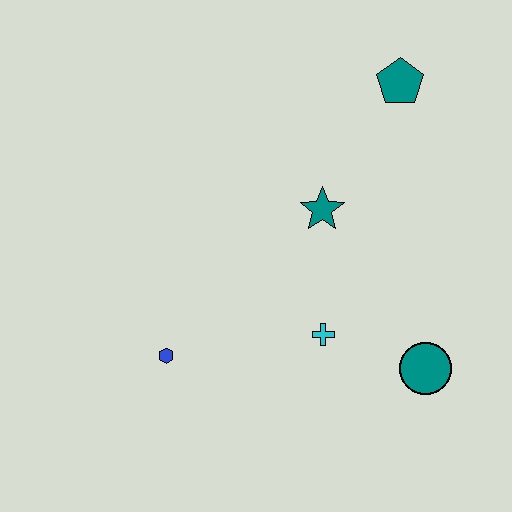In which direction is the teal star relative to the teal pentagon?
The teal star is below the teal pentagon.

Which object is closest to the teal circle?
The cyan cross is closest to the teal circle.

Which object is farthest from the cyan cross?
The teal pentagon is farthest from the cyan cross.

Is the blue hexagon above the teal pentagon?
No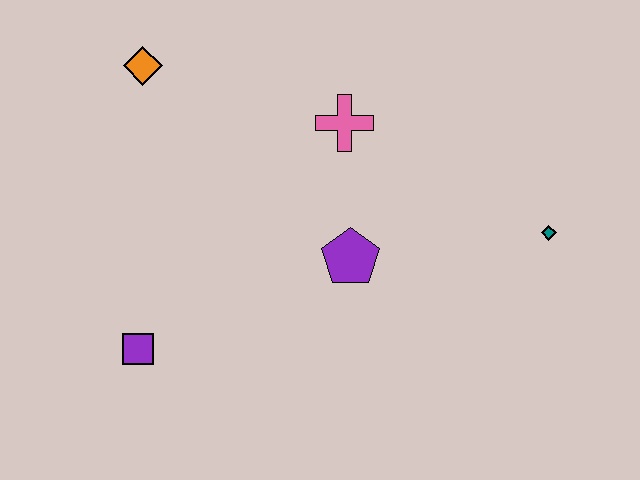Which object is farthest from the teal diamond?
The orange diamond is farthest from the teal diamond.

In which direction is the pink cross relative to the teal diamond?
The pink cross is to the left of the teal diamond.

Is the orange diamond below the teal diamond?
No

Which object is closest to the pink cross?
The purple pentagon is closest to the pink cross.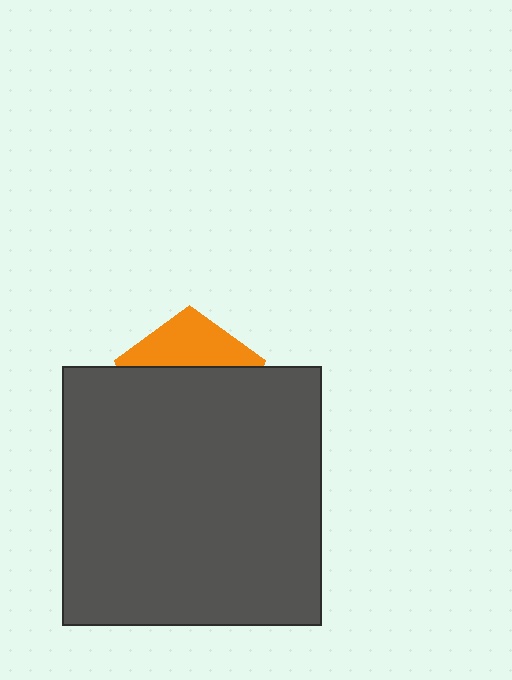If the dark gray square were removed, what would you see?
You would see the complete orange pentagon.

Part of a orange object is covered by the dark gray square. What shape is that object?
It is a pentagon.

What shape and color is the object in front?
The object in front is a dark gray square.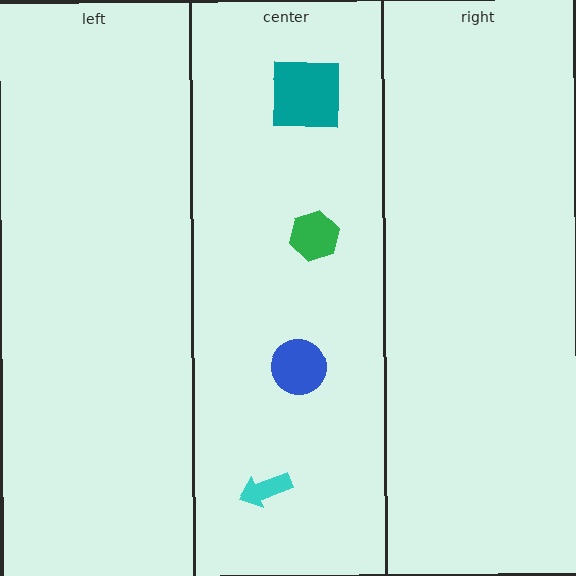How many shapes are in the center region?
4.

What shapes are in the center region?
The cyan arrow, the teal square, the blue circle, the green hexagon.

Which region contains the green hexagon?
The center region.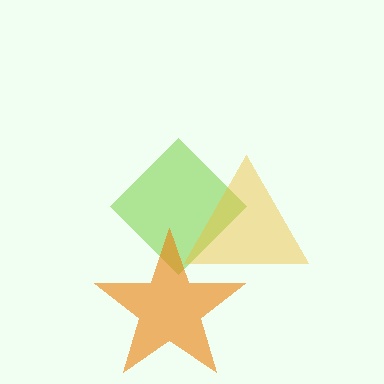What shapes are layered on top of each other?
The layered shapes are: a lime diamond, a yellow triangle, an orange star.